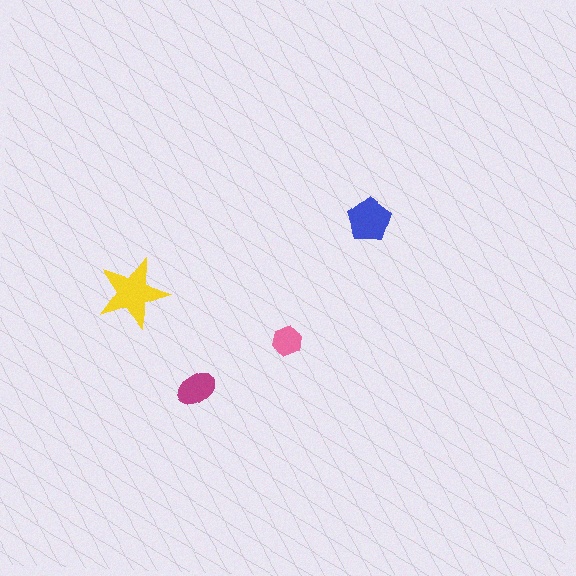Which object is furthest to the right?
The blue pentagon is rightmost.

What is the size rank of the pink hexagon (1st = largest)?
4th.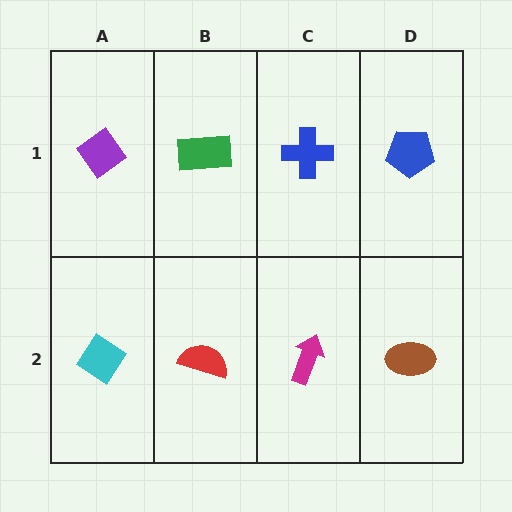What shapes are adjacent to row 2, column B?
A green rectangle (row 1, column B), a cyan diamond (row 2, column A), a magenta arrow (row 2, column C).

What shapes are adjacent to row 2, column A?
A purple diamond (row 1, column A), a red semicircle (row 2, column B).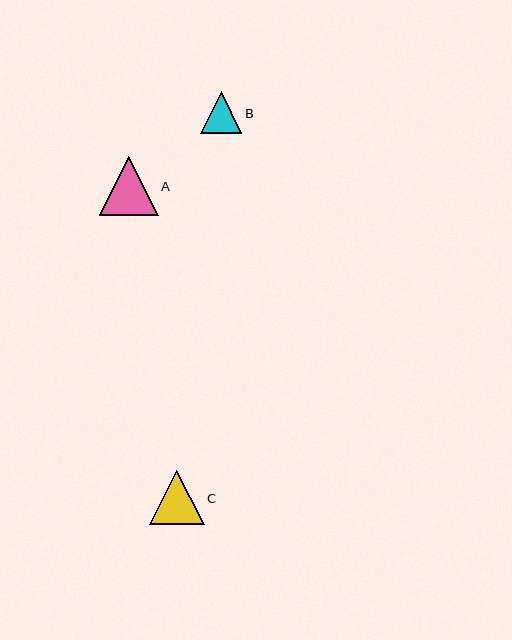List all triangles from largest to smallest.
From largest to smallest: A, C, B.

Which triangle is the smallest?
Triangle B is the smallest with a size of approximately 41 pixels.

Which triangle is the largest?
Triangle A is the largest with a size of approximately 59 pixels.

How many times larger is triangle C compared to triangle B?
Triangle C is approximately 1.3 times the size of triangle B.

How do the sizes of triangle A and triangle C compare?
Triangle A and triangle C are approximately the same size.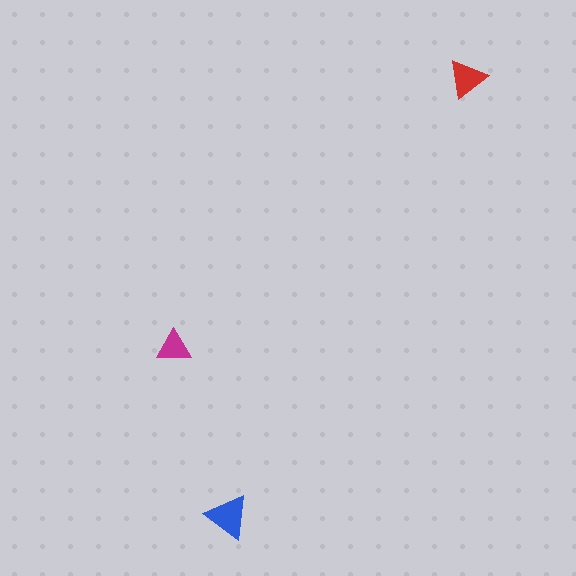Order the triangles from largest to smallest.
the blue one, the red one, the magenta one.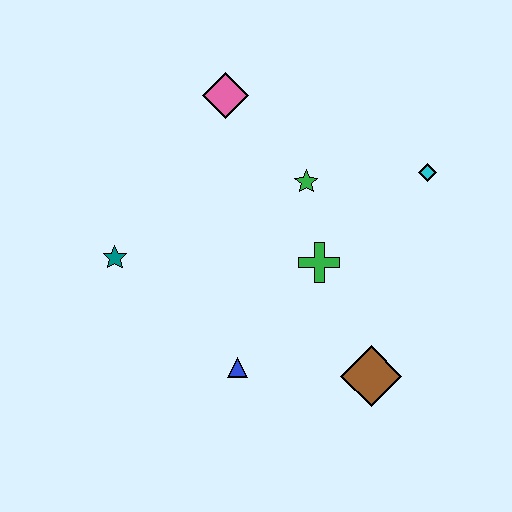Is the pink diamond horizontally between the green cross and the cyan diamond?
No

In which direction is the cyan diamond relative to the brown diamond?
The cyan diamond is above the brown diamond.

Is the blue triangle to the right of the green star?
No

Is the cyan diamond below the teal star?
No